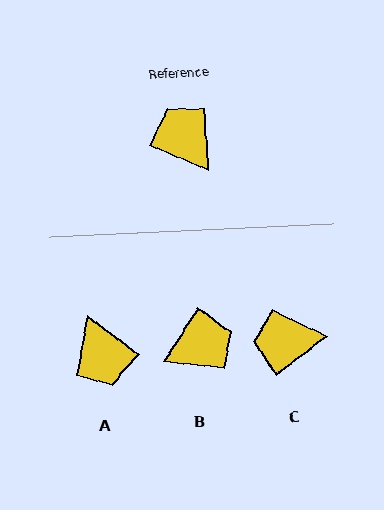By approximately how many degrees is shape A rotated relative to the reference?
Approximately 166 degrees counter-clockwise.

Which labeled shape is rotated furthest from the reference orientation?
A, about 166 degrees away.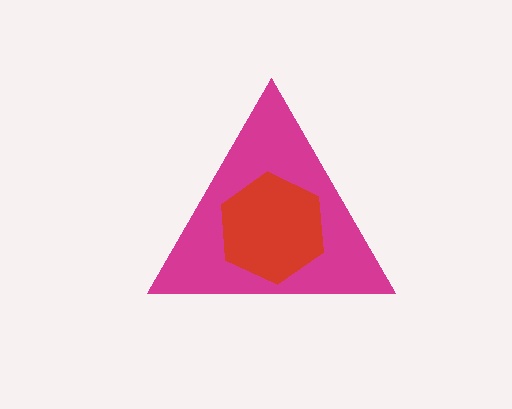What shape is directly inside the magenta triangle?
The red hexagon.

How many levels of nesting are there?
2.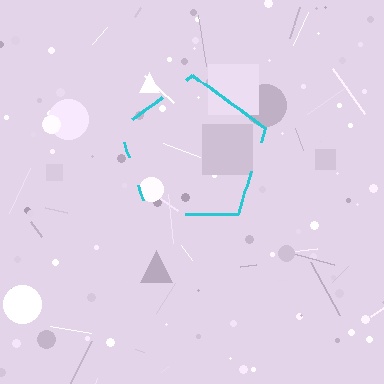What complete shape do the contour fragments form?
The contour fragments form a pentagon.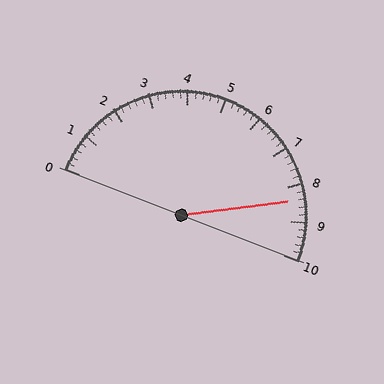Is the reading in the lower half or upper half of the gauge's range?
The reading is in the upper half of the range (0 to 10).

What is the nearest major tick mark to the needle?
The nearest major tick mark is 8.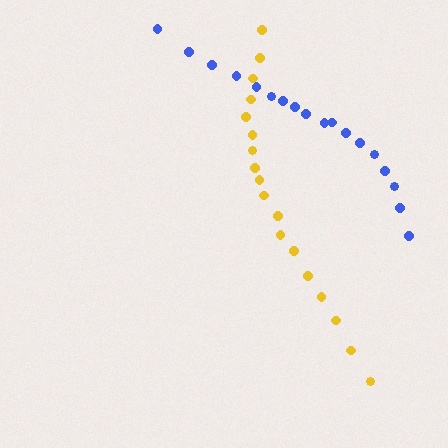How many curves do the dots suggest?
There are 2 distinct paths.